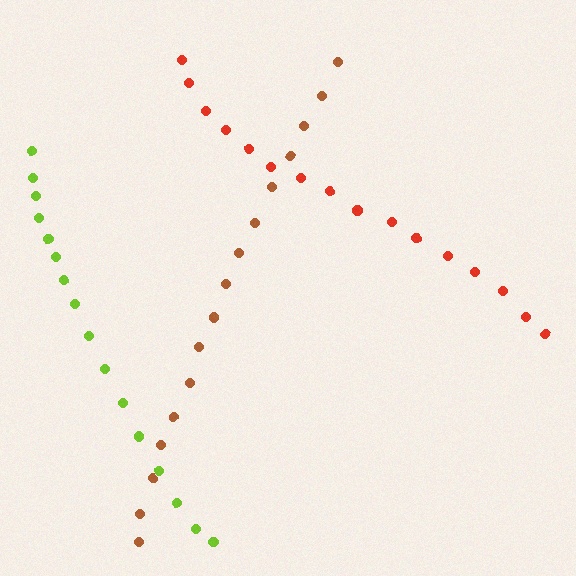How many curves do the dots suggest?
There are 3 distinct paths.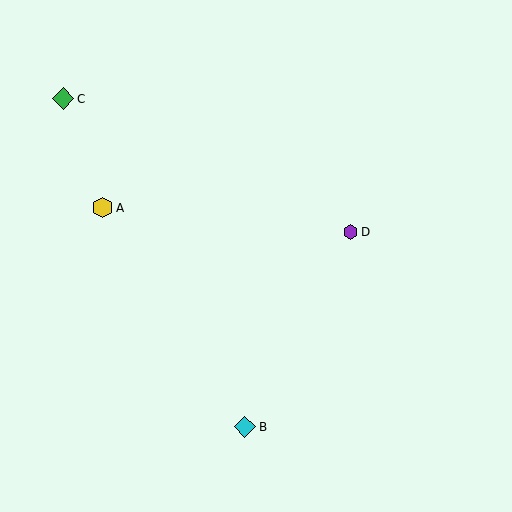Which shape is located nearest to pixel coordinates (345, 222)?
The purple hexagon (labeled D) at (350, 232) is nearest to that location.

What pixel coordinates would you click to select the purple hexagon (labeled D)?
Click at (350, 232) to select the purple hexagon D.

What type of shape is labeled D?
Shape D is a purple hexagon.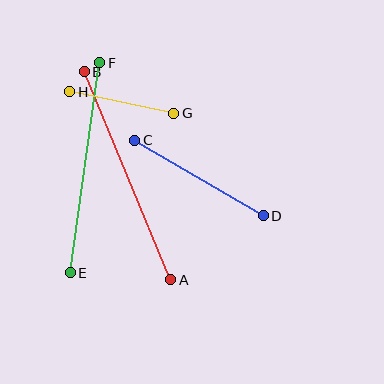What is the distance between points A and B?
The distance is approximately 225 pixels.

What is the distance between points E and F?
The distance is approximately 212 pixels.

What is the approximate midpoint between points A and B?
The midpoint is at approximately (127, 176) pixels.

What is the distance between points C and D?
The distance is approximately 149 pixels.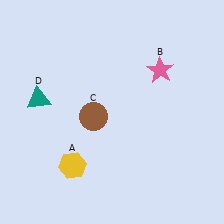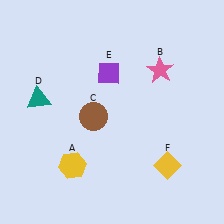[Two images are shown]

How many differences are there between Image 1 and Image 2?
There are 2 differences between the two images.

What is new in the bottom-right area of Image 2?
A yellow diamond (F) was added in the bottom-right area of Image 2.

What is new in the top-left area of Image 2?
A purple diamond (E) was added in the top-left area of Image 2.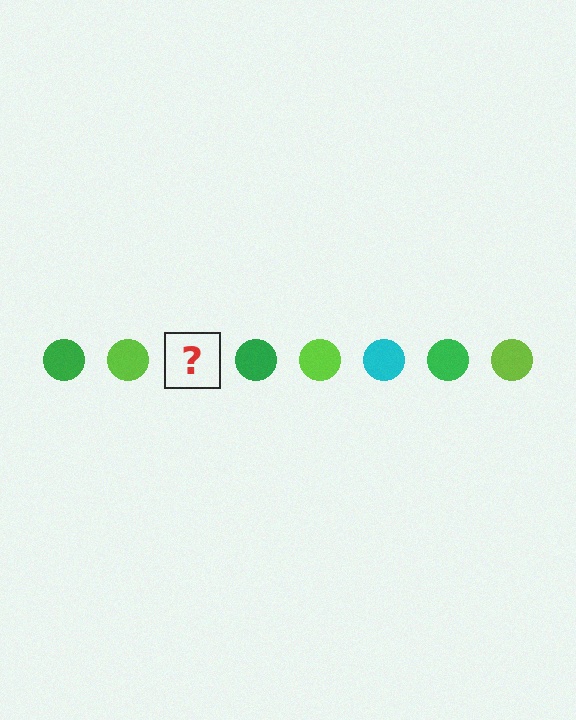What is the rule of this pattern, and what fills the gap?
The rule is that the pattern cycles through green, lime, cyan circles. The gap should be filled with a cyan circle.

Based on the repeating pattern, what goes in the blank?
The blank should be a cyan circle.